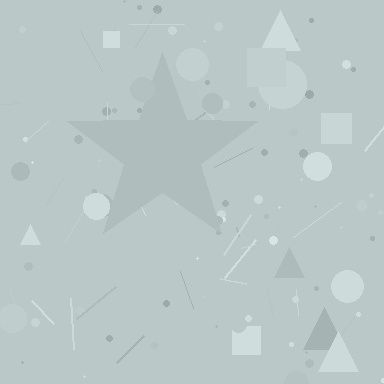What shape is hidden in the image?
A star is hidden in the image.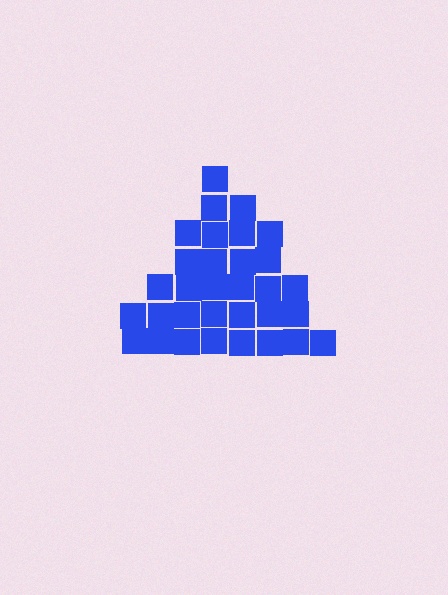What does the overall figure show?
The overall figure shows a triangle.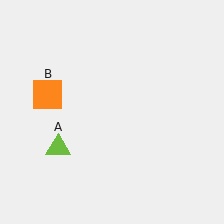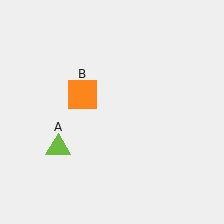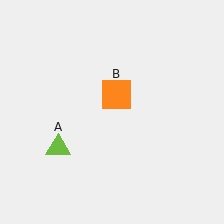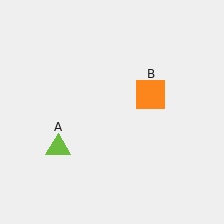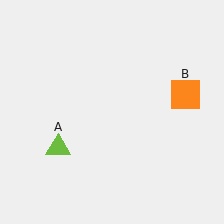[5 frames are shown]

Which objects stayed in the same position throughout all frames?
Lime triangle (object A) remained stationary.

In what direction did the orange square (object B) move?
The orange square (object B) moved right.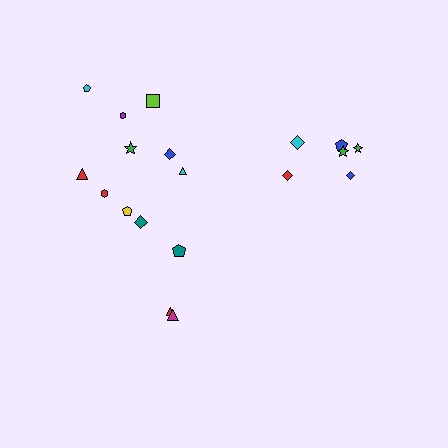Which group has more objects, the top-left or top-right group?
The top-left group.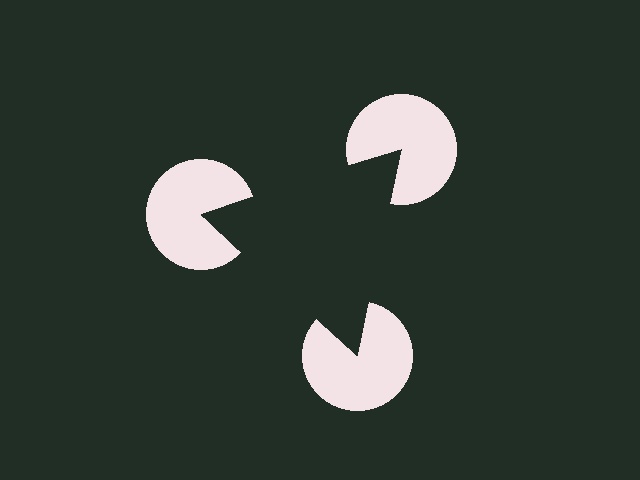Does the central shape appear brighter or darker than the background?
It typically appears slightly darker than the background, even though no actual brightness change is drawn.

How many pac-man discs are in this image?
There are 3 — one at each vertex of the illusory triangle.